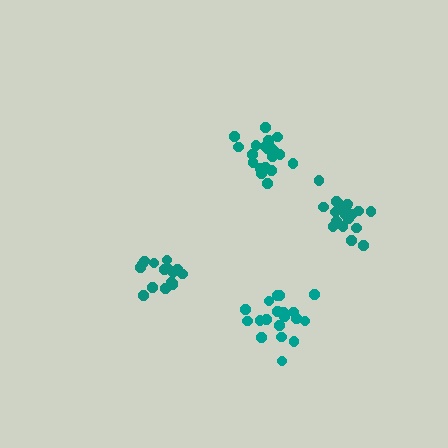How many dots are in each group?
Group 1: 18 dots, Group 2: 21 dots, Group 3: 19 dots, Group 4: 21 dots (79 total).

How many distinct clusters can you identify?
There are 4 distinct clusters.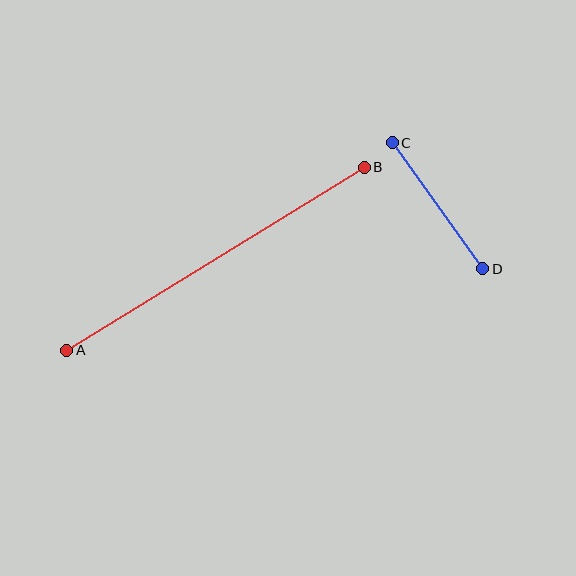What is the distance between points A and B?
The distance is approximately 349 pixels.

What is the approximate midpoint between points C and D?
The midpoint is at approximately (438, 206) pixels.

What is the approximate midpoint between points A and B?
The midpoint is at approximately (216, 259) pixels.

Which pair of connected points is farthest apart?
Points A and B are farthest apart.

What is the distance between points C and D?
The distance is approximately 155 pixels.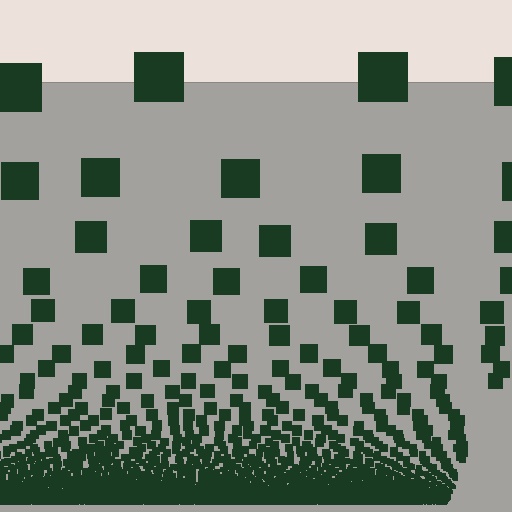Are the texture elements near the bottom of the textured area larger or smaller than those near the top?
Smaller. The gradient is inverted — elements near the bottom are smaller and denser.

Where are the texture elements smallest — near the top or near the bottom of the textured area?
Near the bottom.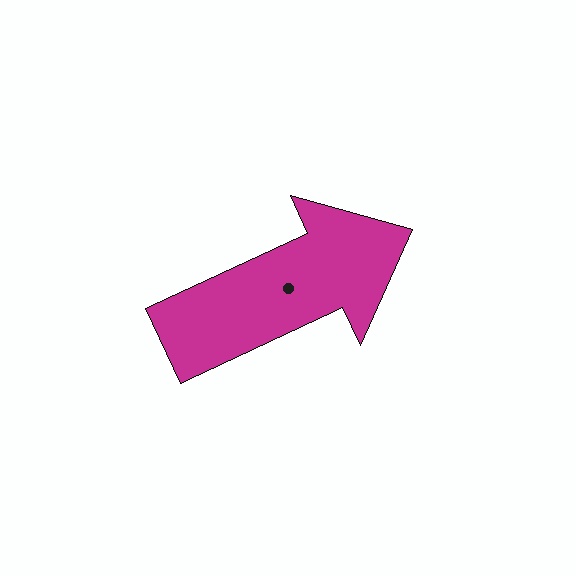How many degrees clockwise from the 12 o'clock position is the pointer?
Approximately 65 degrees.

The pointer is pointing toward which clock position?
Roughly 2 o'clock.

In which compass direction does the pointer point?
Northeast.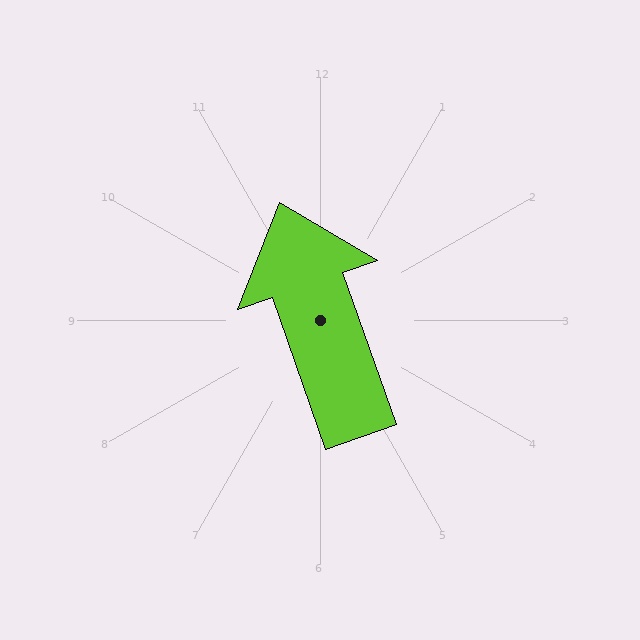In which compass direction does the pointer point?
North.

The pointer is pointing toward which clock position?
Roughly 11 o'clock.